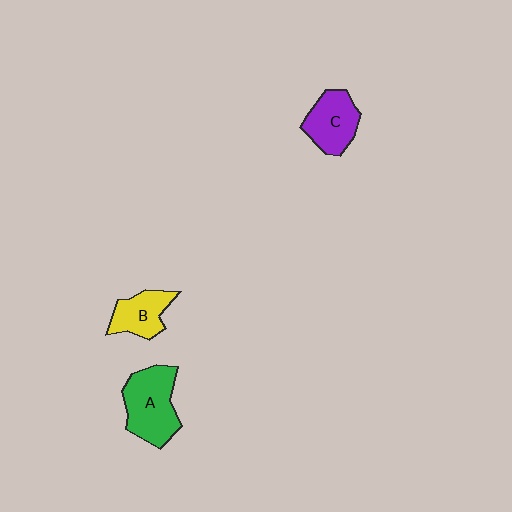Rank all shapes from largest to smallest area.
From largest to smallest: A (green), C (purple), B (yellow).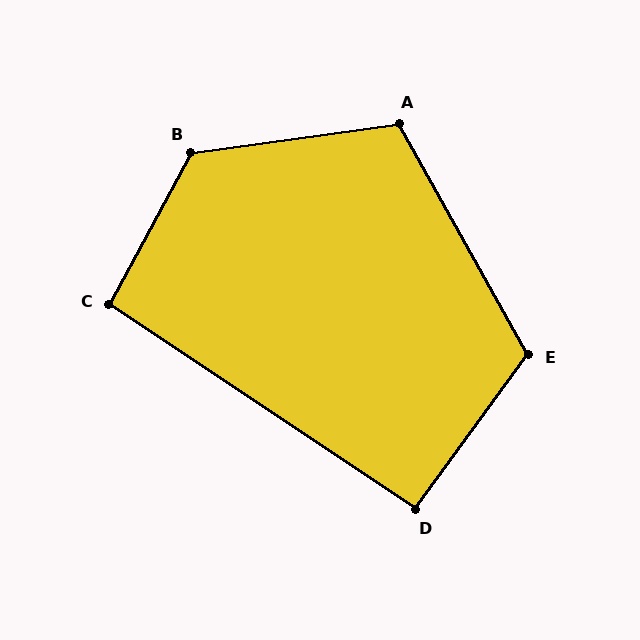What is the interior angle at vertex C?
Approximately 96 degrees (obtuse).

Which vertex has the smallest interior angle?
D, at approximately 93 degrees.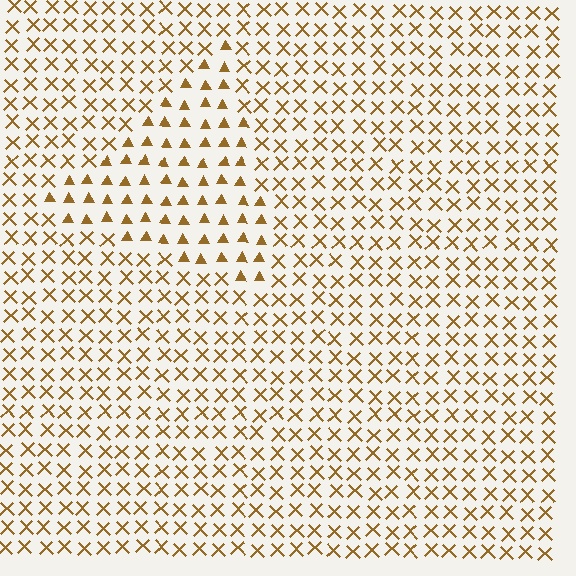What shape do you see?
I see a triangle.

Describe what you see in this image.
The image is filled with small brown elements arranged in a uniform grid. A triangle-shaped region contains triangles, while the surrounding area contains X marks. The boundary is defined purely by the change in element shape.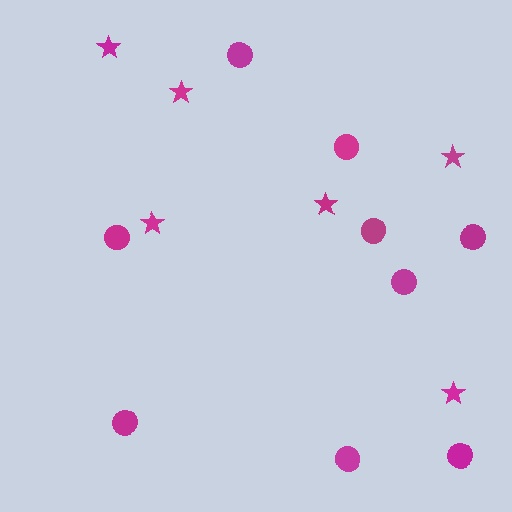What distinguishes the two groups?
There are 2 groups: one group of stars (6) and one group of circles (9).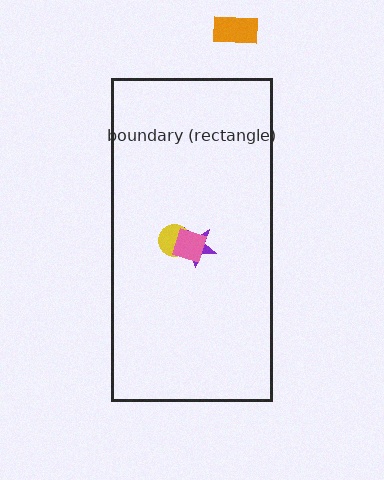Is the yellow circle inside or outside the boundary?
Inside.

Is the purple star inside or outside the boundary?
Inside.